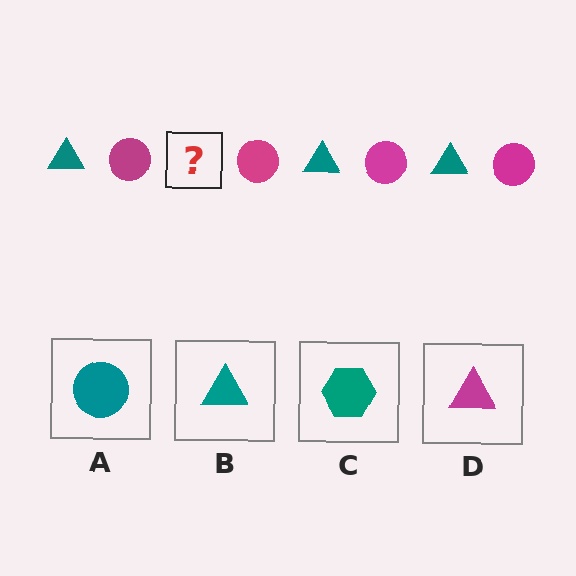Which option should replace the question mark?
Option B.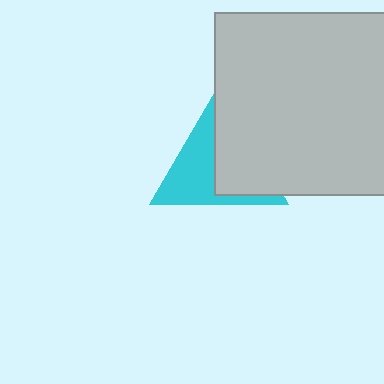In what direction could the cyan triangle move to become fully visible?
The cyan triangle could move left. That would shift it out from behind the light gray square entirely.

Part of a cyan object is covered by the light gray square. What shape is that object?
It is a triangle.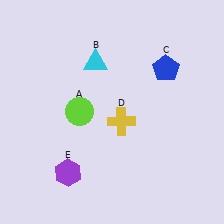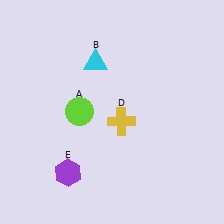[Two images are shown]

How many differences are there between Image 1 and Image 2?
There is 1 difference between the two images.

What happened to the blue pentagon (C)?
The blue pentagon (C) was removed in Image 2. It was in the top-right area of Image 1.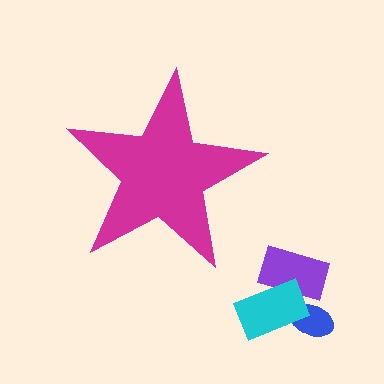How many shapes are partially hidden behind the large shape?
0 shapes are partially hidden.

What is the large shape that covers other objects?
A magenta star.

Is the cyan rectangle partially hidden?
No, the cyan rectangle is fully visible.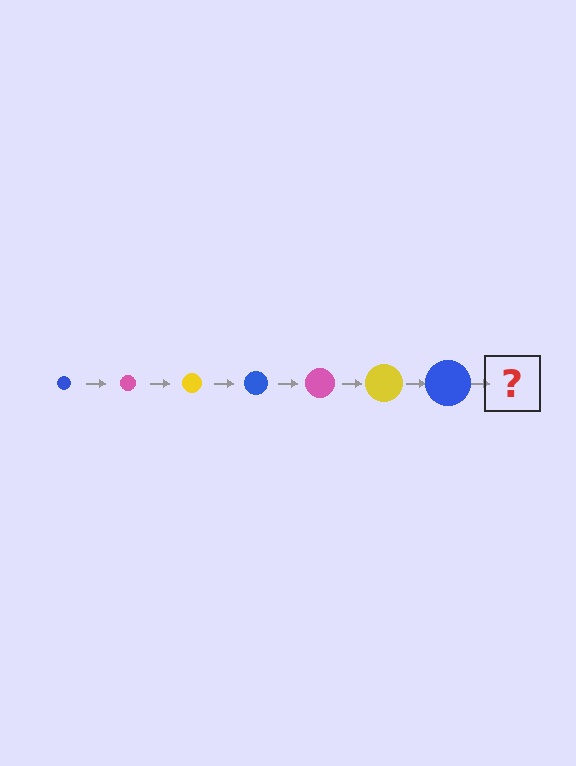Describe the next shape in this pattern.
It should be a pink circle, larger than the previous one.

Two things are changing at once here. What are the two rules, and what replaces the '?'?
The two rules are that the circle grows larger each step and the color cycles through blue, pink, and yellow. The '?' should be a pink circle, larger than the previous one.